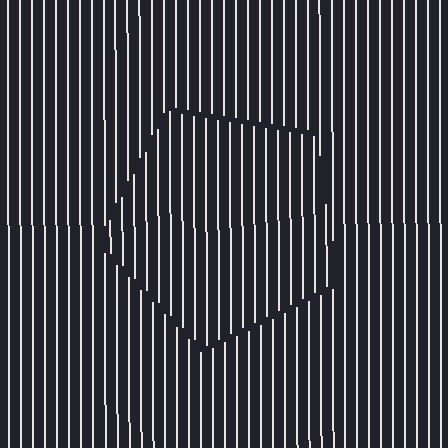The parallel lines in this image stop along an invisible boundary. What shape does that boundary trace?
An illusory pentagon. The interior of the shape contains the same grating, shifted by half a period — the contour is defined by the phase discontinuity where line-ends from the inner and outer gratings abut.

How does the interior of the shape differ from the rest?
The interior of the shape contains the same grating, shifted by half a period — the contour is defined by the phase discontinuity where line-ends from the inner and outer gratings abut.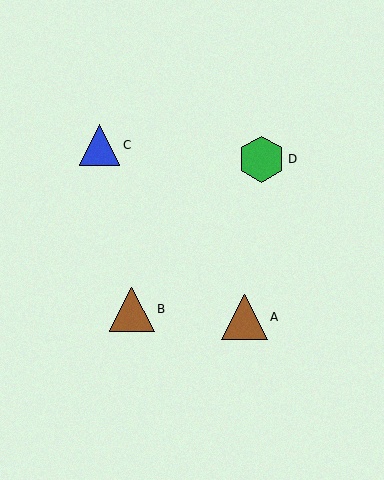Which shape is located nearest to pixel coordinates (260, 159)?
The green hexagon (labeled D) at (262, 159) is nearest to that location.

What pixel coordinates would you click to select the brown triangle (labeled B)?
Click at (132, 309) to select the brown triangle B.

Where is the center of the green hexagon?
The center of the green hexagon is at (262, 159).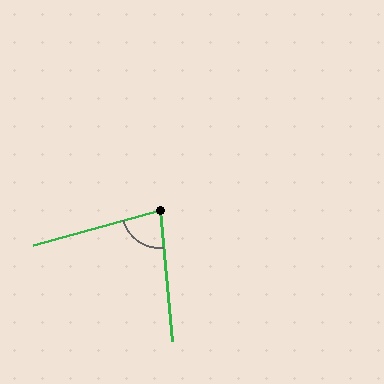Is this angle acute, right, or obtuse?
It is acute.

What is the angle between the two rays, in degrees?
Approximately 80 degrees.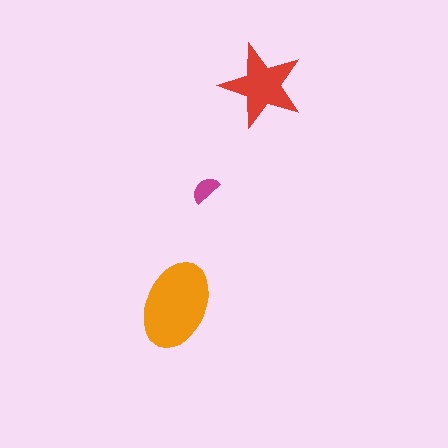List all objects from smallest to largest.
The magenta semicircle, the red star, the orange ellipse.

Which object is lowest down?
The orange ellipse is bottommost.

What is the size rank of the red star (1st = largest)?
2nd.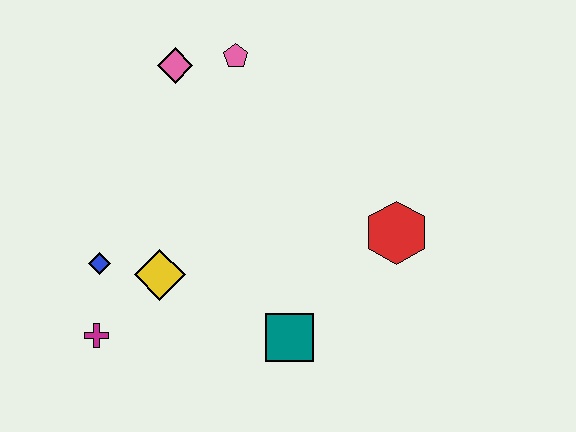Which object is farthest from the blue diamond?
The red hexagon is farthest from the blue diamond.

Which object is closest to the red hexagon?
The teal square is closest to the red hexagon.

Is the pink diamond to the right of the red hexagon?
No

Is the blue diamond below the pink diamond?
Yes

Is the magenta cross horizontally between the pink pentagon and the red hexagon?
No